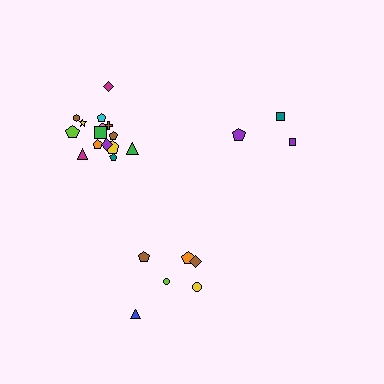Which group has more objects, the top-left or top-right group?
The top-left group.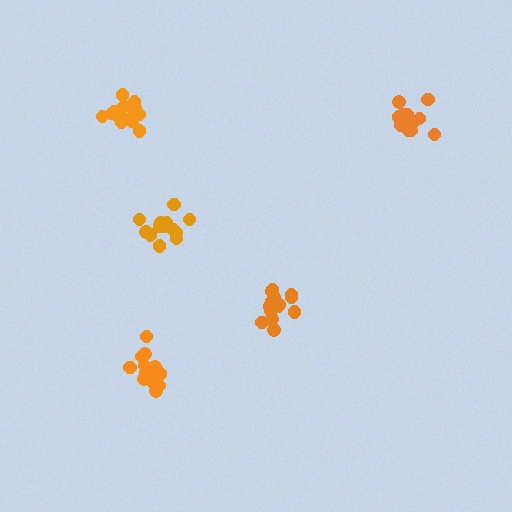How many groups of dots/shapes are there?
There are 5 groups.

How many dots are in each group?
Group 1: 15 dots, Group 2: 13 dots, Group 3: 19 dots, Group 4: 14 dots, Group 5: 13 dots (74 total).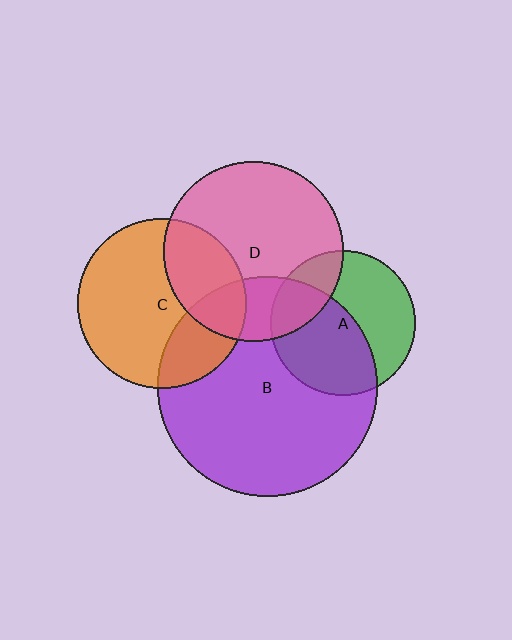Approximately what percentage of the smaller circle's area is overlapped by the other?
Approximately 25%.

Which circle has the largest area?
Circle B (purple).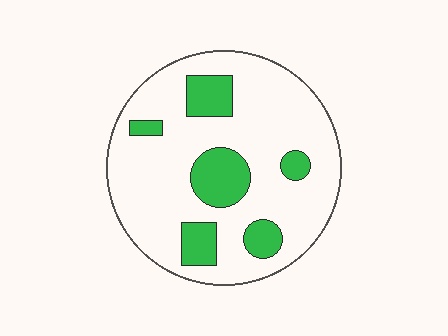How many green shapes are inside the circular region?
6.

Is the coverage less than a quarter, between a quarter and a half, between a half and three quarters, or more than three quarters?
Less than a quarter.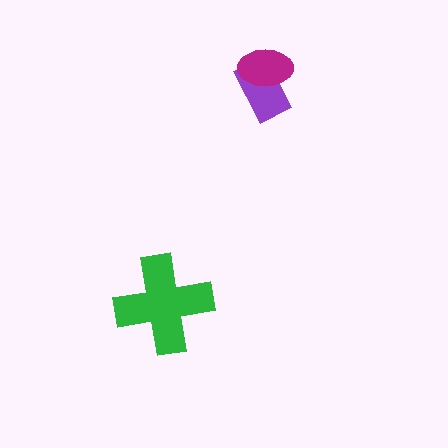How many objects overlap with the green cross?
0 objects overlap with the green cross.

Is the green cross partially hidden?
No, no other shape covers it.